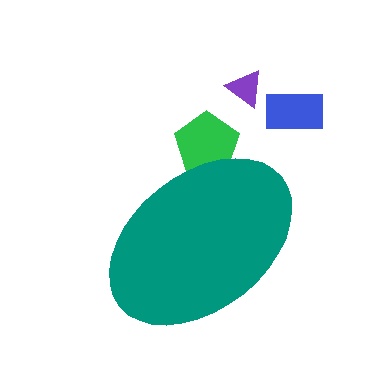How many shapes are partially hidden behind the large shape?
1 shape is partially hidden.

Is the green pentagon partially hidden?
Yes, the green pentagon is partially hidden behind the teal ellipse.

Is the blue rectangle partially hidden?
No, the blue rectangle is fully visible.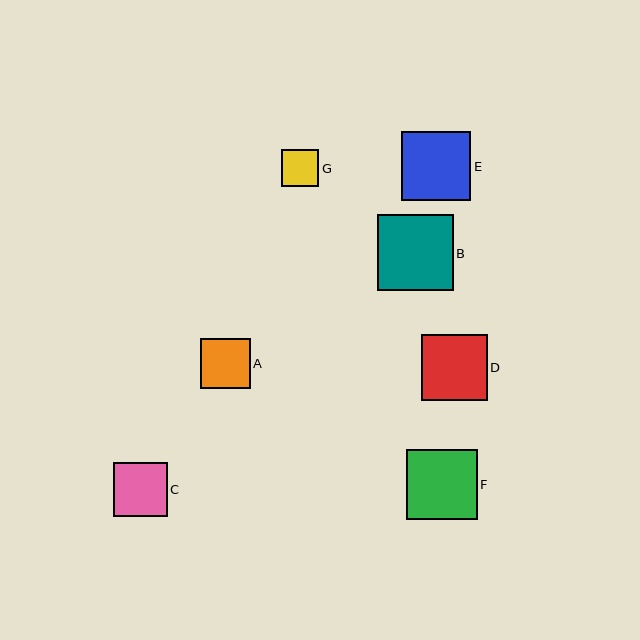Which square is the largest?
Square B is the largest with a size of approximately 76 pixels.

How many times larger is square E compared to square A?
Square E is approximately 1.4 times the size of square A.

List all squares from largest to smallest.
From largest to smallest: B, F, E, D, C, A, G.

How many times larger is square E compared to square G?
Square E is approximately 1.9 times the size of square G.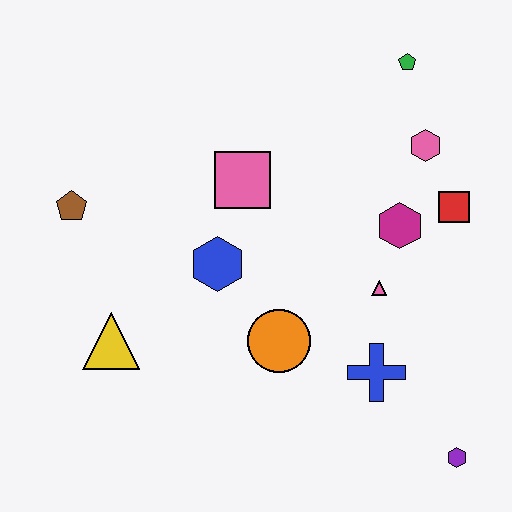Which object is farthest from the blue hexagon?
The purple hexagon is farthest from the blue hexagon.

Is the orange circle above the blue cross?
Yes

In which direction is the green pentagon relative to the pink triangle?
The green pentagon is above the pink triangle.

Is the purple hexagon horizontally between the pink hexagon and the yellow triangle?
No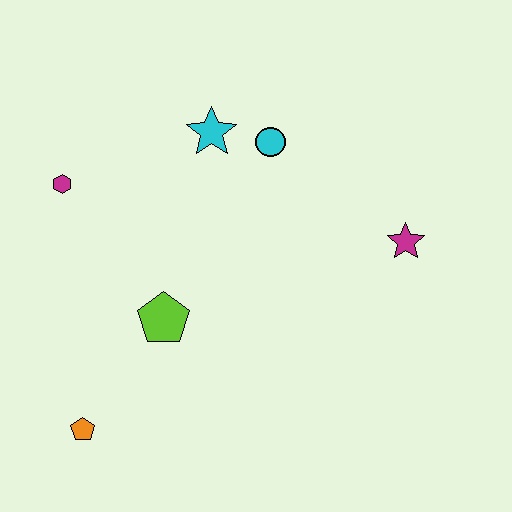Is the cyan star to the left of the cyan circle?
Yes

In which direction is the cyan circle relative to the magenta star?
The cyan circle is to the left of the magenta star.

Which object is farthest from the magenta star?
The orange pentagon is farthest from the magenta star.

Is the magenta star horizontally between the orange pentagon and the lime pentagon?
No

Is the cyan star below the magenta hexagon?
No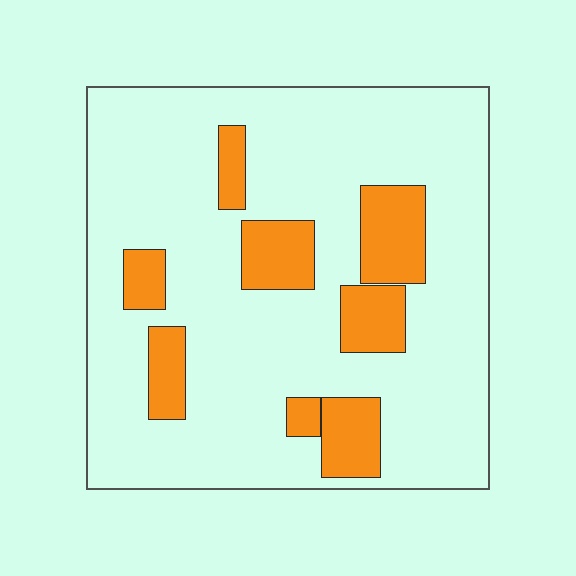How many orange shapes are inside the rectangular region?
8.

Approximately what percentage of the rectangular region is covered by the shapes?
Approximately 20%.